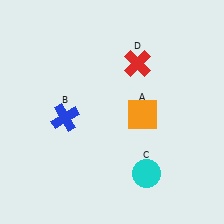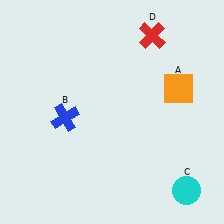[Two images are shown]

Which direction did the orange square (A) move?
The orange square (A) moved right.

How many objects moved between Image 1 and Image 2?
3 objects moved between the two images.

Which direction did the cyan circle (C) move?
The cyan circle (C) moved right.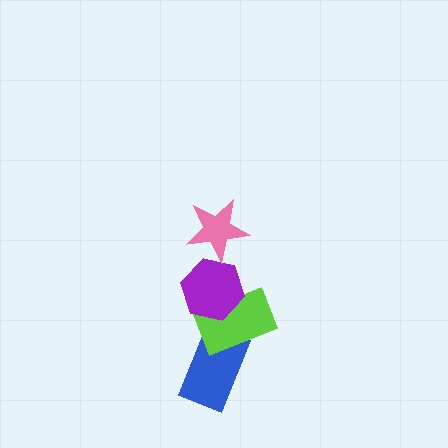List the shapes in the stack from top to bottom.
From top to bottom: the pink star, the purple hexagon, the lime rectangle, the blue rectangle.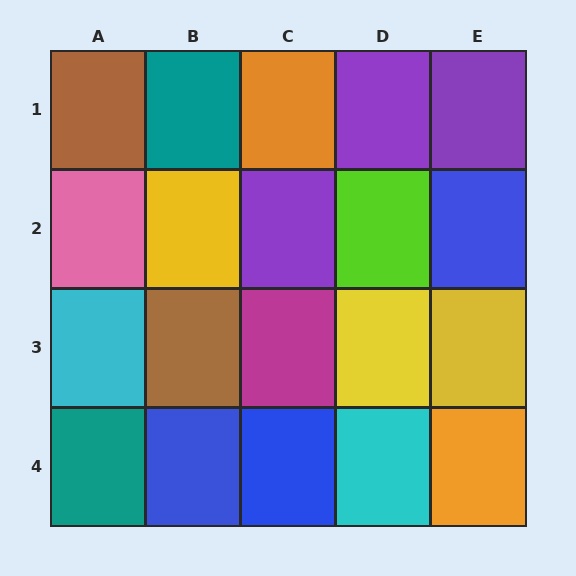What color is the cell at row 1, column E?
Purple.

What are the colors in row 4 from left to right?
Teal, blue, blue, cyan, orange.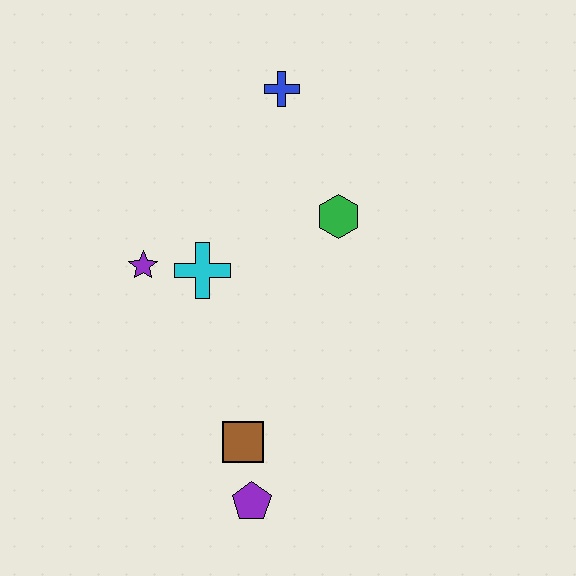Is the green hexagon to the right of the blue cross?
Yes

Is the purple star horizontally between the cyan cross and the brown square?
No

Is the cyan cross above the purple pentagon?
Yes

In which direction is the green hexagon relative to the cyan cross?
The green hexagon is to the right of the cyan cross.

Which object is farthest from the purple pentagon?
The blue cross is farthest from the purple pentagon.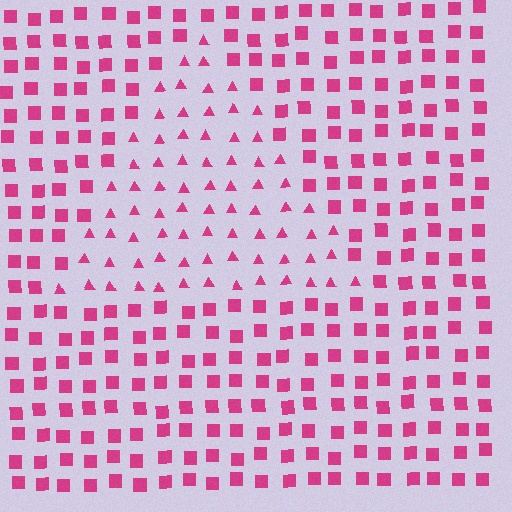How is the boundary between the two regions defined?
The boundary is defined by a change in element shape: triangles inside vs. squares outside. All elements share the same color and spacing.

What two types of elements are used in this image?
The image uses triangles inside the triangle region and squares outside it.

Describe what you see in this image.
The image is filled with small magenta elements arranged in a uniform grid. A triangle-shaped region contains triangles, while the surrounding area contains squares. The boundary is defined purely by the change in element shape.